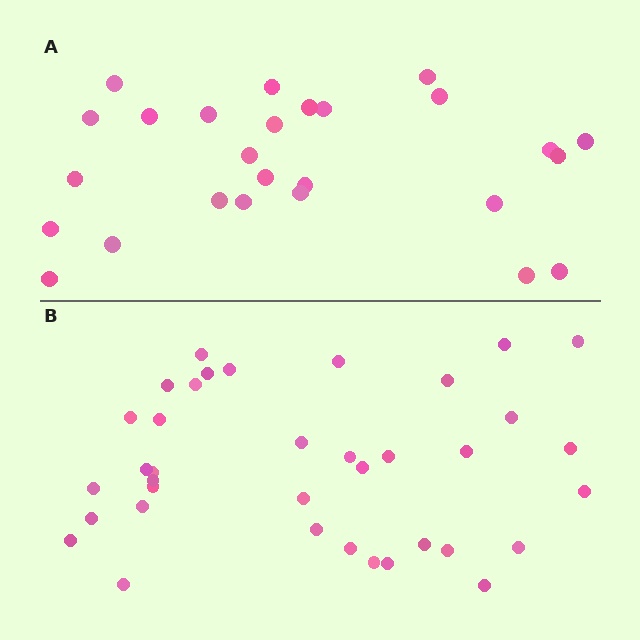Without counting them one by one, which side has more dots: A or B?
Region B (the bottom region) has more dots.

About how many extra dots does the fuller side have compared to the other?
Region B has roughly 12 or so more dots than region A.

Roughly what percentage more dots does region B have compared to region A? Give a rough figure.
About 40% more.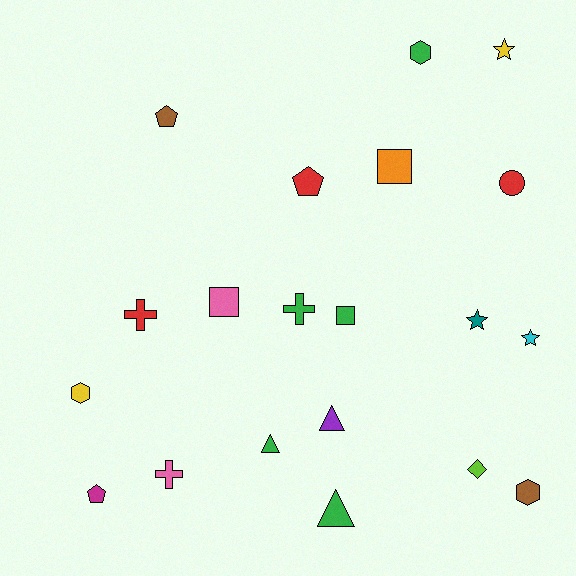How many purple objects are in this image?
There is 1 purple object.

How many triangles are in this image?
There are 3 triangles.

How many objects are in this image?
There are 20 objects.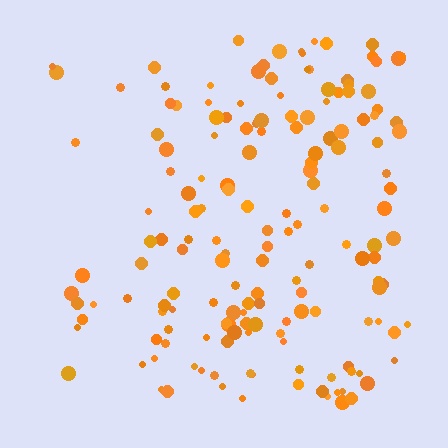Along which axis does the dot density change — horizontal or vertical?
Horizontal.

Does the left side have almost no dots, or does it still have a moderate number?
Still a moderate number, just noticeably fewer than the right.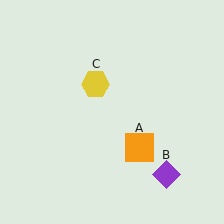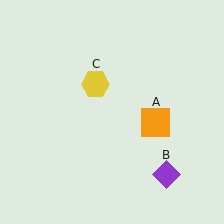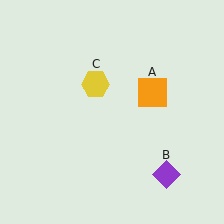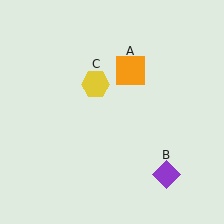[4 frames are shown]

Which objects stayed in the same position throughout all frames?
Purple diamond (object B) and yellow hexagon (object C) remained stationary.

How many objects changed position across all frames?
1 object changed position: orange square (object A).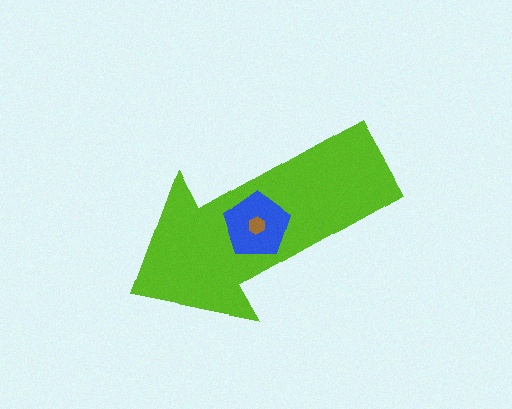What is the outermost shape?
The lime arrow.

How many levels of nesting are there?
3.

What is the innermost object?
The brown hexagon.